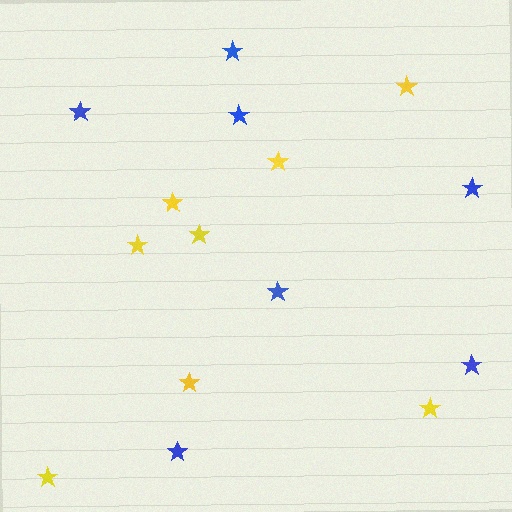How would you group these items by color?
There are 2 groups: one group of yellow stars (8) and one group of blue stars (7).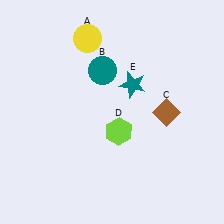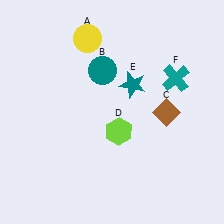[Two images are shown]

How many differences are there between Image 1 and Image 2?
There is 1 difference between the two images.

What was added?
A teal cross (F) was added in Image 2.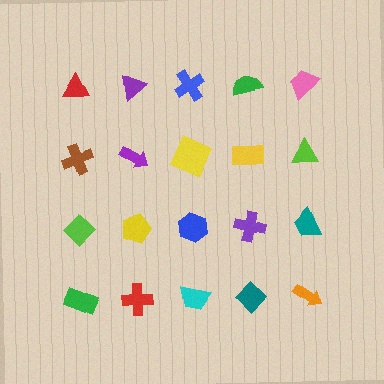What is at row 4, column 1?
A green rectangle.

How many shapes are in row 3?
5 shapes.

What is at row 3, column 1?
A lime diamond.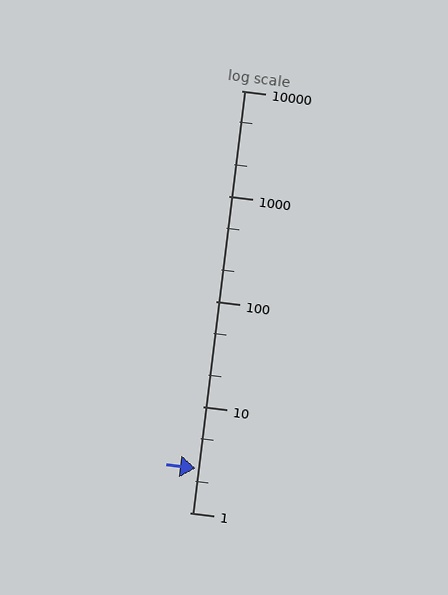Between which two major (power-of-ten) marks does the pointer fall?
The pointer is between 1 and 10.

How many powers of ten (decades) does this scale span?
The scale spans 4 decades, from 1 to 10000.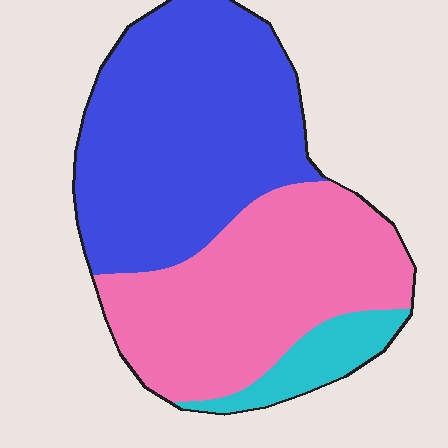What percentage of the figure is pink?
Pink takes up about two fifths (2/5) of the figure.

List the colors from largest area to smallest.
From largest to smallest: blue, pink, cyan.